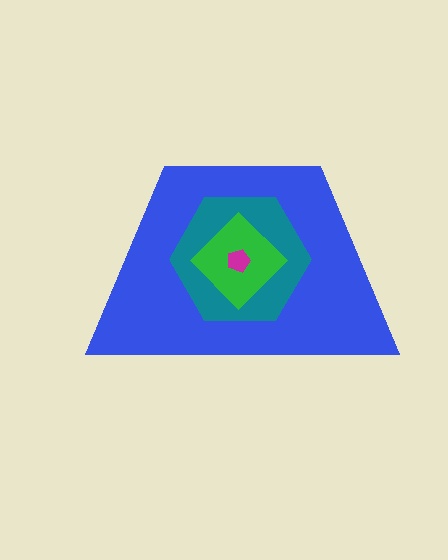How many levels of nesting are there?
4.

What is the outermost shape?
The blue trapezoid.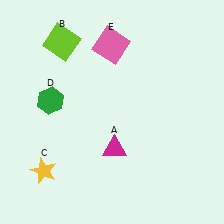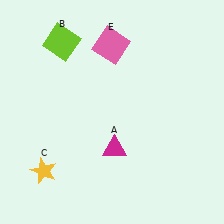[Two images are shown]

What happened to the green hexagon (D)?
The green hexagon (D) was removed in Image 2. It was in the top-left area of Image 1.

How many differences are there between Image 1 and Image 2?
There is 1 difference between the two images.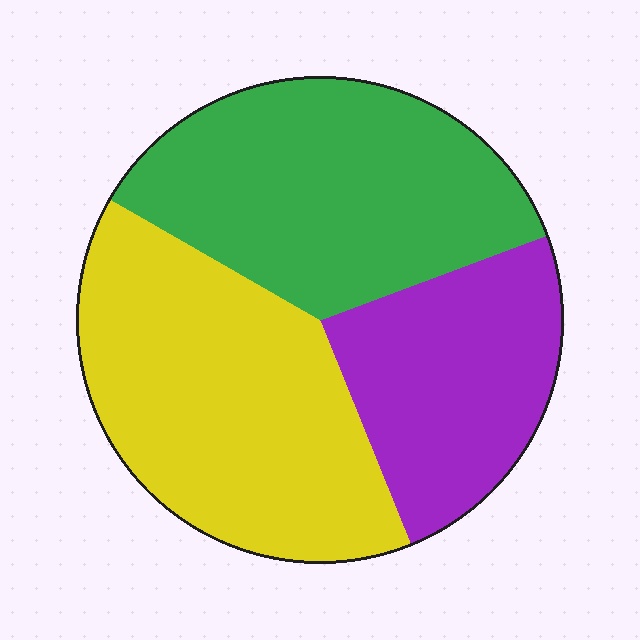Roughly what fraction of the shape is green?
Green takes up about three eighths (3/8) of the shape.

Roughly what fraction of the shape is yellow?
Yellow covers 39% of the shape.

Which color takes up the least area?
Purple, at roughly 25%.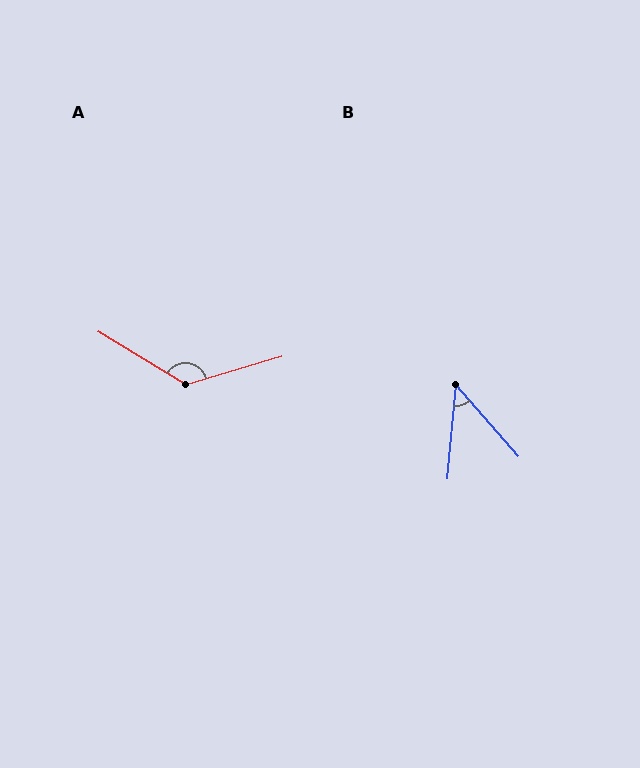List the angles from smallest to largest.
B (46°), A (132°).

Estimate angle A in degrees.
Approximately 132 degrees.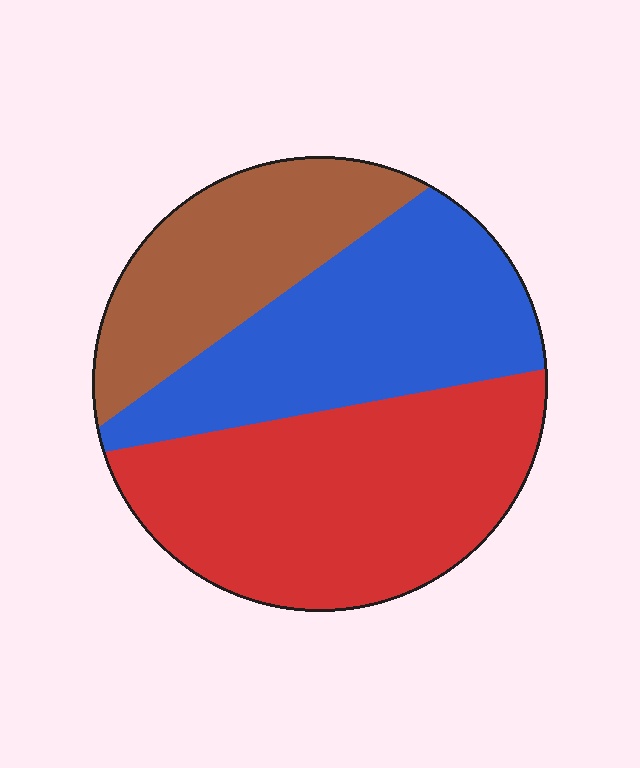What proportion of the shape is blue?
Blue covers about 35% of the shape.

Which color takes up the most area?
Red, at roughly 45%.